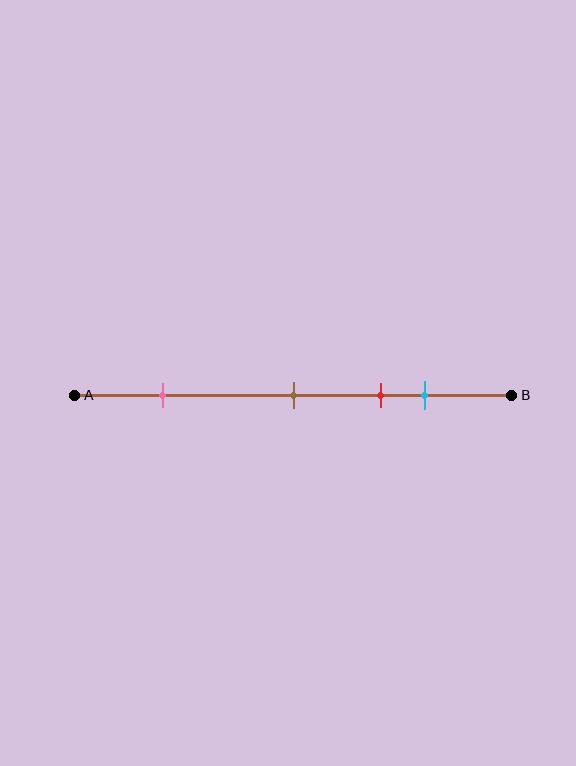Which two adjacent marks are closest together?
The red and cyan marks are the closest adjacent pair.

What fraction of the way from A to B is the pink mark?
The pink mark is approximately 20% (0.2) of the way from A to B.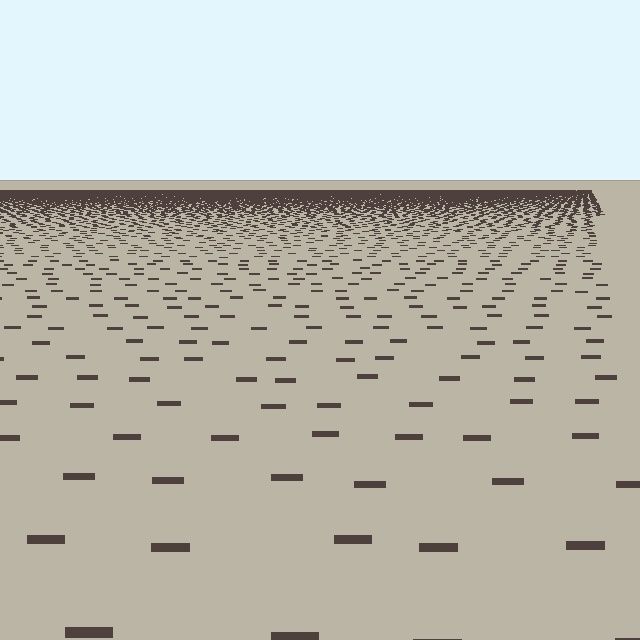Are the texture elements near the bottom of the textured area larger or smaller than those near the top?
Larger. Near the bottom, elements are closer to the viewer and appear at a bigger on-screen size.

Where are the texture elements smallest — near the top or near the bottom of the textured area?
Near the top.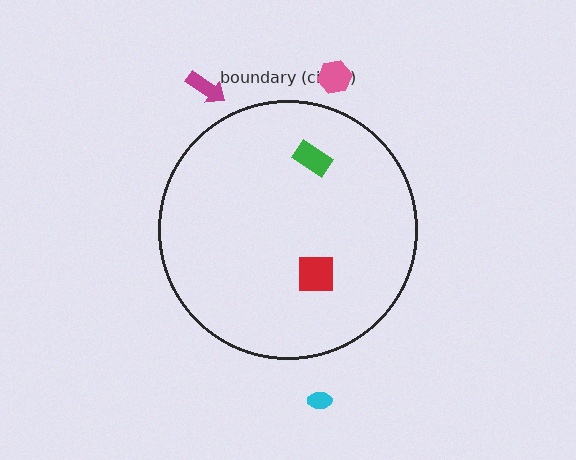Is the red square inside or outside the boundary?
Inside.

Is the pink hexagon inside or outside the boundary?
Outside.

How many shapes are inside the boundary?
2 inside, 3 outside.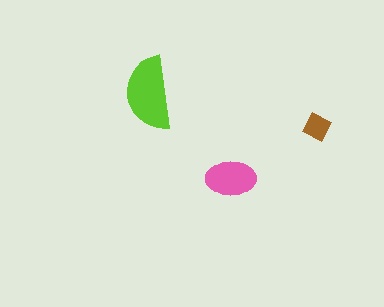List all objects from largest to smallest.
The lime semicircle, the pink ellipse, the brown diamond.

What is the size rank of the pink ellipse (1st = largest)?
2nd.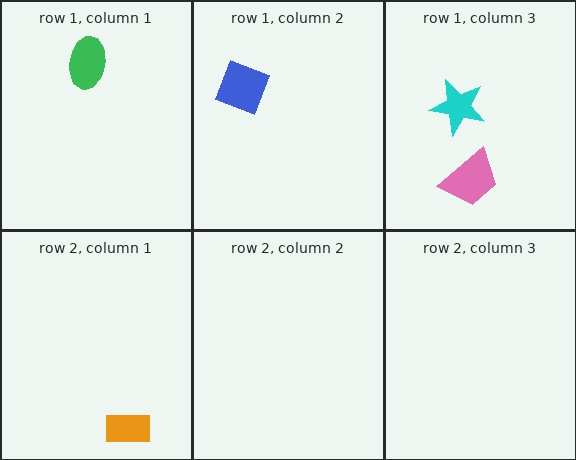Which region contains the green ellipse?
The row 1, column 1 region.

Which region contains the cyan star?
The row 1, column 3 region.